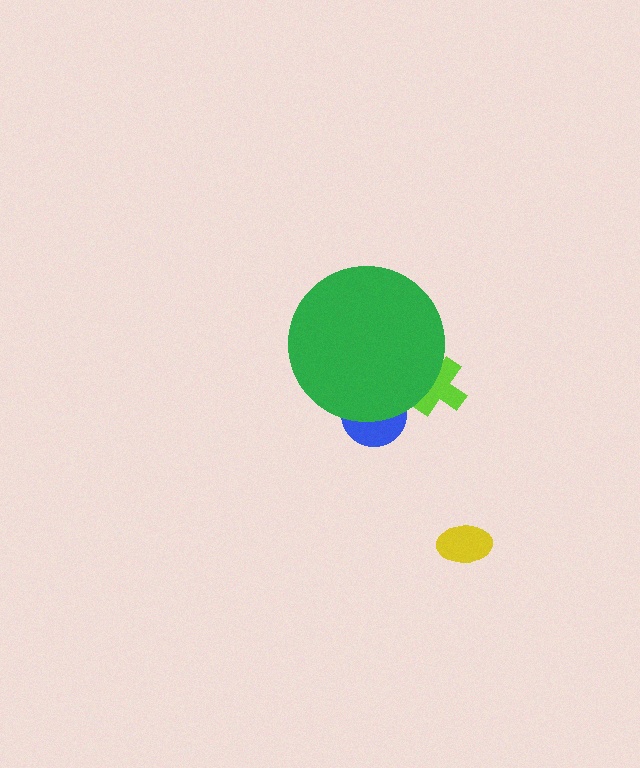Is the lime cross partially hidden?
Yes, the lime cross is partially hidden behind the green circle.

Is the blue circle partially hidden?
Yes, the blue circle is partially hidden behind the green circle.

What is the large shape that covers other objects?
A green circle.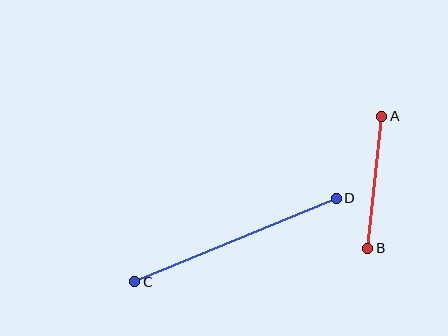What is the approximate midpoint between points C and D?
The midpoint is at approximately (235, 240) pixels.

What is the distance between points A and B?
The distance is approximately 133 pixels.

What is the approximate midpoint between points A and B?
The midpoint is at approximately (375, 182) pixels.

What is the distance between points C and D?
The distance is approximately 218 pixels.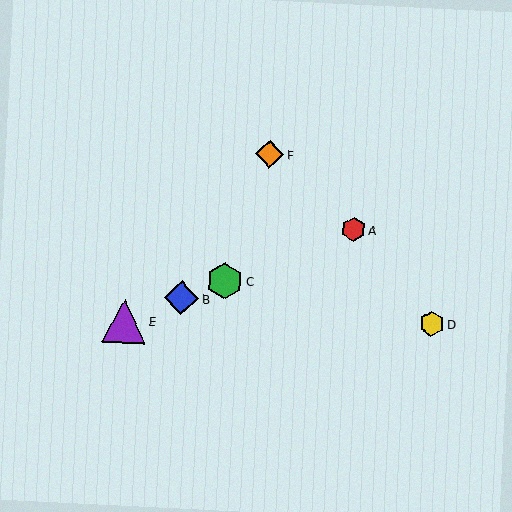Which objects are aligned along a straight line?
Objects A, B, C, E are aligned along a straight line.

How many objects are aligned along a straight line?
4 objects (A, B, C, E) are aligned along a straight line.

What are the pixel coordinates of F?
Object F is at (270, 154).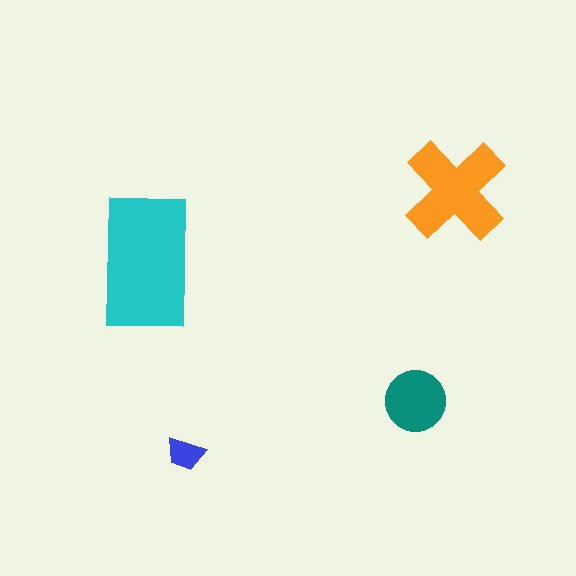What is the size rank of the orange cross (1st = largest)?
2nd.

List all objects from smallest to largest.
The blue trapezoid, the teal circle, the orange cross, the cyan rectangle.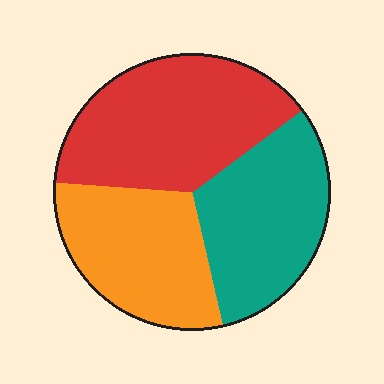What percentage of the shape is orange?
Orange takes up about one third (1/3) of the shape.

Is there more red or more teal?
Red.